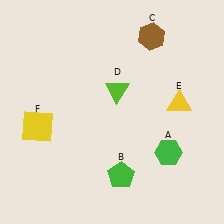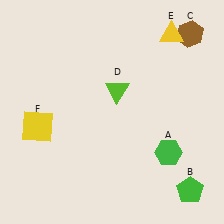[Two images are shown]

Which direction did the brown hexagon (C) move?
The brown hexagon (C) moved right.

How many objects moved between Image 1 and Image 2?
3 objects moved between the two images.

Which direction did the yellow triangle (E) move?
The yellow triangle (E) moved up.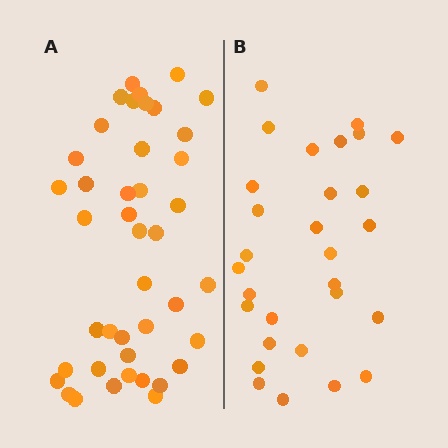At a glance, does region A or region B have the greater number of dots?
Region A (the left region) has more dots.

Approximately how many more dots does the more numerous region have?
Region A has approximately 15 more dots than region B.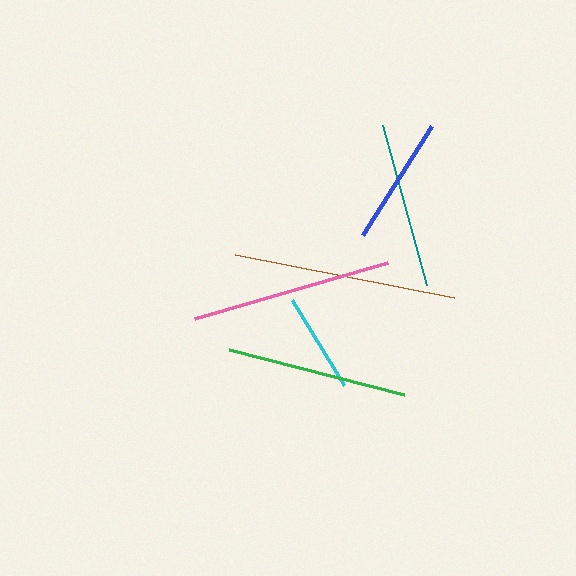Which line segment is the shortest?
The cyan line is the shortest at approximately 100 pixels.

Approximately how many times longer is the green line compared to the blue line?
The green line is approximately 1.4 times the length of the blue line.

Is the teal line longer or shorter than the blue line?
The teal line is longer than the blue line.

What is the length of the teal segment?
The teal segment is approximately 165 pixels long.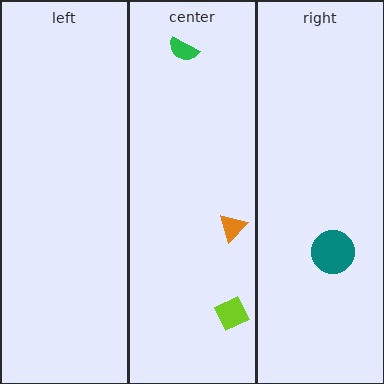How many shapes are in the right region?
1.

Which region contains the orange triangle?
The center region.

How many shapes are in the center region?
3.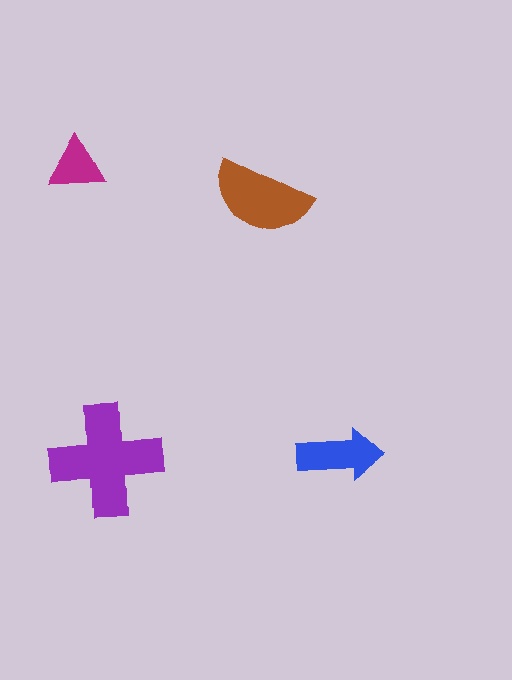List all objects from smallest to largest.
The magenta triangle, the blue arrow, the brown semicircle, the purple cross.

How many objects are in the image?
There are 4 objects in the image.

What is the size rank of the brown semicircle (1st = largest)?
2nd.